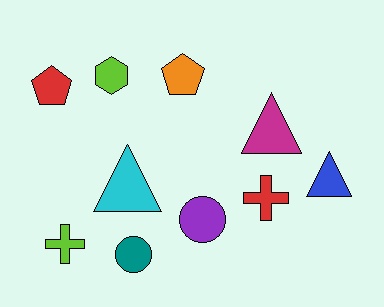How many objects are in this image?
There are 10 objects.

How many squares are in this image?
There are no squares.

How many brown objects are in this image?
There are no brown objects.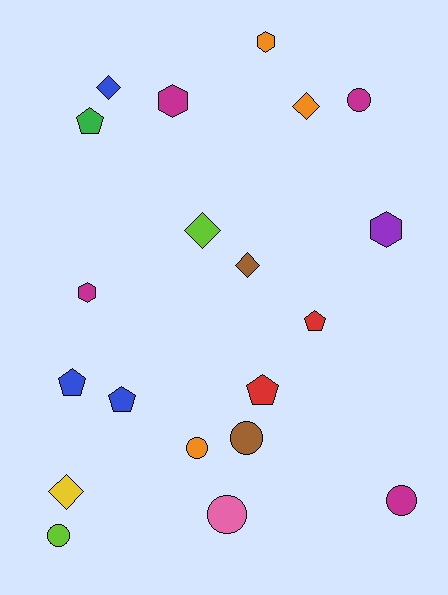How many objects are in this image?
There are 20 objects.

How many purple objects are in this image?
There is 1 purple object.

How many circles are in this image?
There are 6 circles.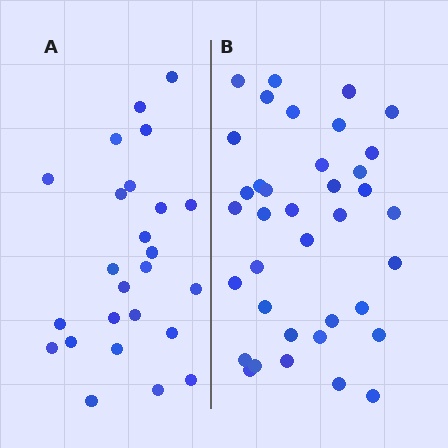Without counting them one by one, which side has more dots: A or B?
Region B (the right region) has more dots.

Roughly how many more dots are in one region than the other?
Region B has roughly 12 or so more dots than region A.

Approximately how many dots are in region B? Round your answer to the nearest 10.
About 40 dots. (The exact count is 37, which rounds to 40.)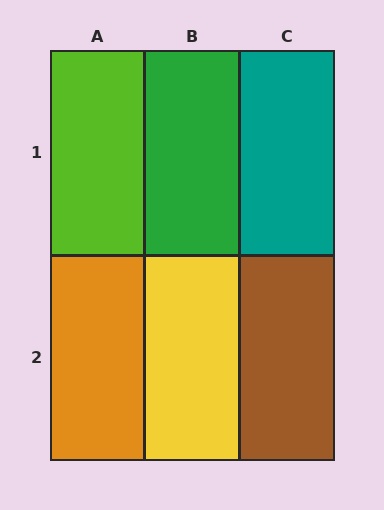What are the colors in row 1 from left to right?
Lime, green, teal.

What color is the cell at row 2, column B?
Yellow.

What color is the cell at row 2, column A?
Orange.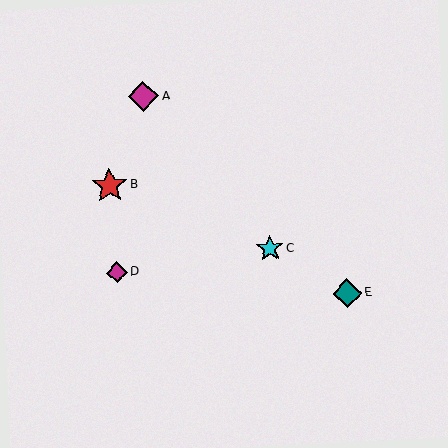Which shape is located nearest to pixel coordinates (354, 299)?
The teal diamond (labeled E) at (347, 294) is nearest to that location.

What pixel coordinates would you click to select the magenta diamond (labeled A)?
Click at (143, 97) to select the magenta diamond A.